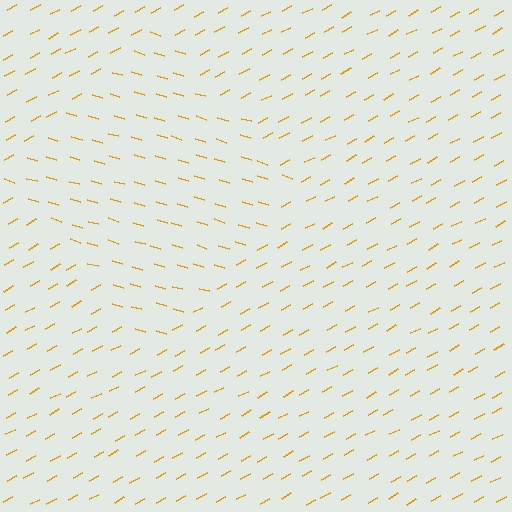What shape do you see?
I see a diamond.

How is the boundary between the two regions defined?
The boundary is defined purely by a change in line orientation (approximately 45 degrees difference). All lines are the same color and thickness.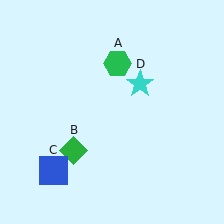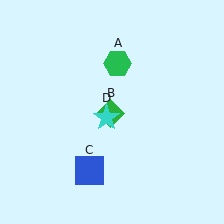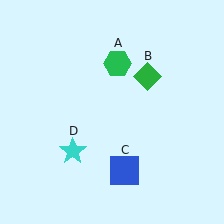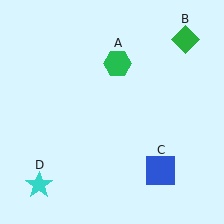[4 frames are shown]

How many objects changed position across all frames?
3 objects changed position: green diamond (object B), blue square (object C), cyan star (object D).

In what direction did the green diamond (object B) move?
The green diamond (object B) moved up and to the right.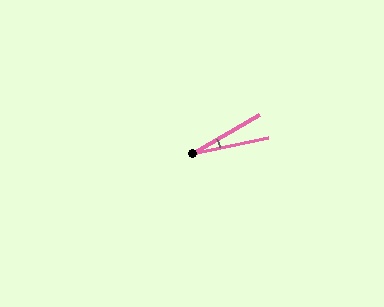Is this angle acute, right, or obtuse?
It is acute.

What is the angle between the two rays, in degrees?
Approximately 18 degrees.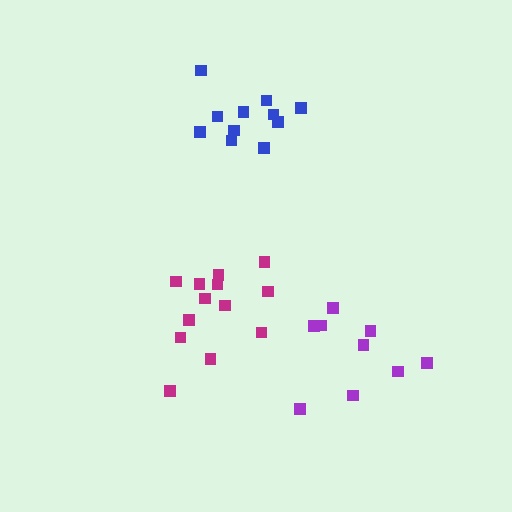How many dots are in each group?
Group 1: 13 dots, Group 2: 11 dots, Group 3: 9 dots (33 total).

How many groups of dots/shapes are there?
There are 3 groups.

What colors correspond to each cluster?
The clusters are colored: magenta, blue, purple.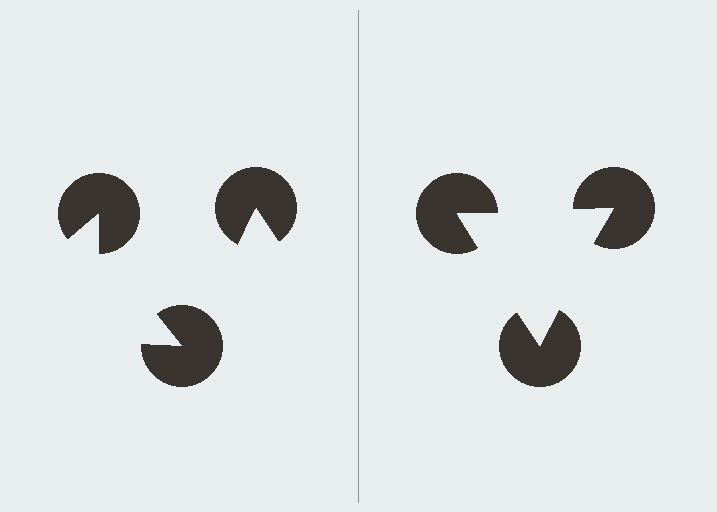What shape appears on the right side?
An illusory triangle.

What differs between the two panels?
The pac-man discs are positioned identically on both sides; only the wedge orientations differ. On the right they align to a triangle; on the left they are misaligned.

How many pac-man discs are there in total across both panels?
6 — 3 on each side.